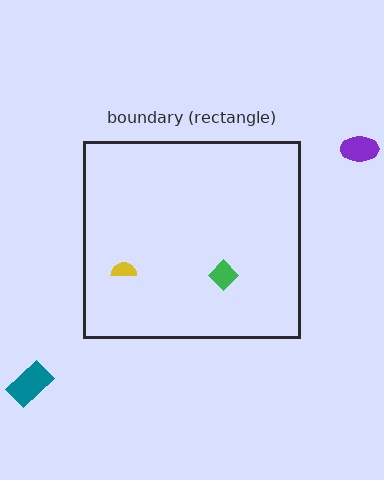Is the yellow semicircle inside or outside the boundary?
Inside.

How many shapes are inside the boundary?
2 inside, 2 outside.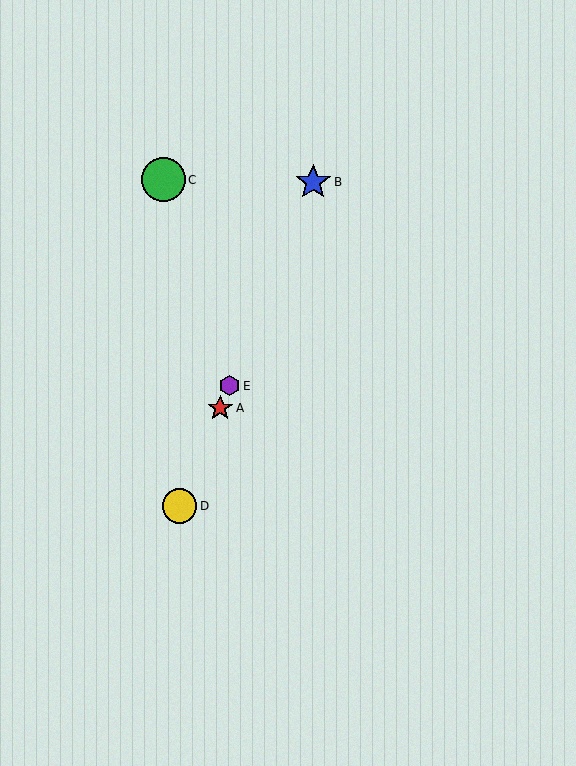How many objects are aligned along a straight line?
4 objects (A, B, D, E) are aligned along a straight line.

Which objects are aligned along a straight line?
Objects A, B, D, E are aligned along a straight line.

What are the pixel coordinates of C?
Object C is at (163, 180).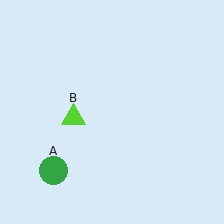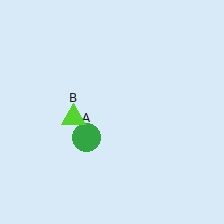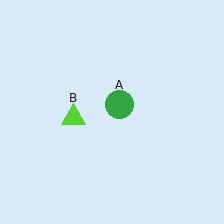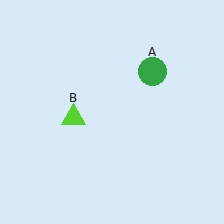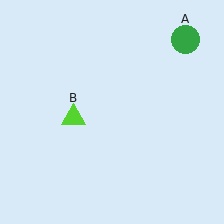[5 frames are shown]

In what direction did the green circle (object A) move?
The green circle (object A) moved up and to the right.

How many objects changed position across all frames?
1 object changed position: green circle (object A).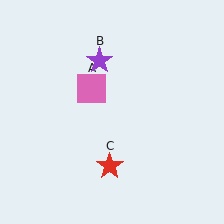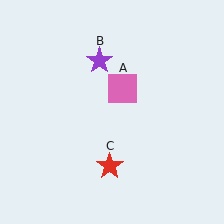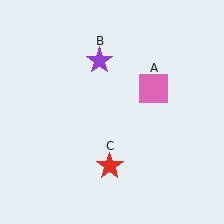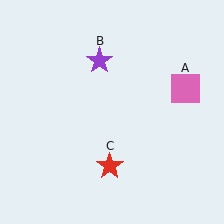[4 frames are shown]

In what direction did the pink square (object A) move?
The pink square (object A) moved right.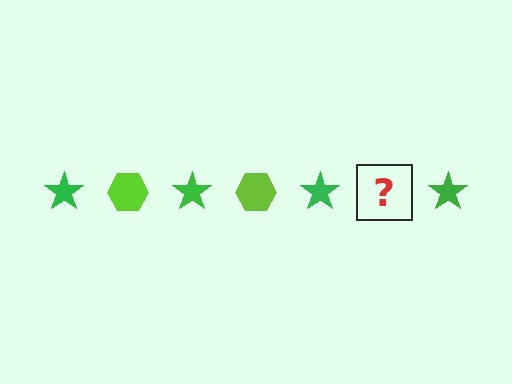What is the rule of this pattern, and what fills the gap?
The rule is that the pattern alternates between green star and lime hexagon. The gap should be filled with a lime hexagon.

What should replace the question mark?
The question mark should be replaced with a lime hexagon.